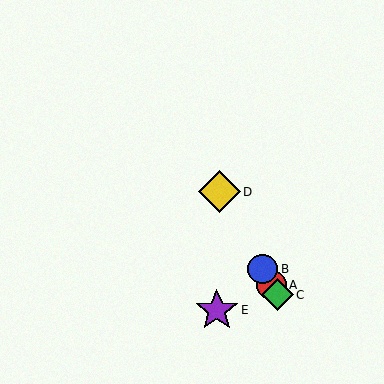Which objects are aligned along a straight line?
Objects A, B, C, D are aligned along a straight line.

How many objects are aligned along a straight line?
4 objects (A, B, C, D) are aligned along a straight line.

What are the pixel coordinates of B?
Object B is at (263, 269).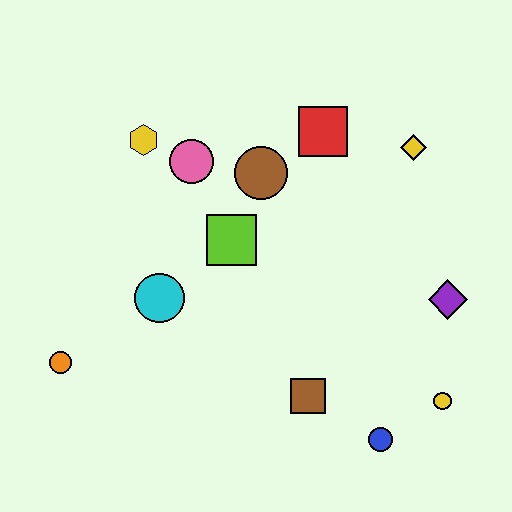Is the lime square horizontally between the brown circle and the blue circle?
No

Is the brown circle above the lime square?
Yes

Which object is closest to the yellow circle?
The blue circle is closest to the yellow circle.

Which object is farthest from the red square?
The orange circle is farthest from the red square.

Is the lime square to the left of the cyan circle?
No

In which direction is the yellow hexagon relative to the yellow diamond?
The yellow hexagon is to the left of the yellow diamond.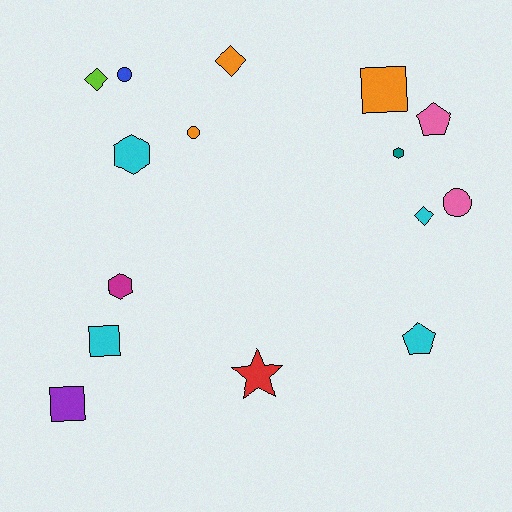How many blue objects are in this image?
There is 1 blue object.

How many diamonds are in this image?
There are 3 diamonds.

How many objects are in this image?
There are 15 objects.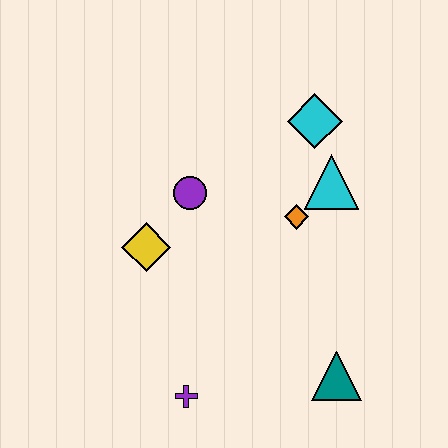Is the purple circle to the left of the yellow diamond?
No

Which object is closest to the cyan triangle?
The orange diamond is closest to the cyan triangle.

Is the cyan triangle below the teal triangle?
No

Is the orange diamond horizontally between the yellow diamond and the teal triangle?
Yes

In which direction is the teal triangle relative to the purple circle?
The teal triangle is below the purple circle.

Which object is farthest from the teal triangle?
The cyan diamond is farthest from the teal triangle.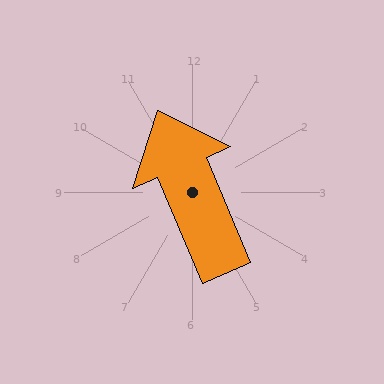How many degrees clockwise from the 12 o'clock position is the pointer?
Approximately 337 degrees.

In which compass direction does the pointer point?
Northwest.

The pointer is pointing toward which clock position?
Roughly 11 o'clock.